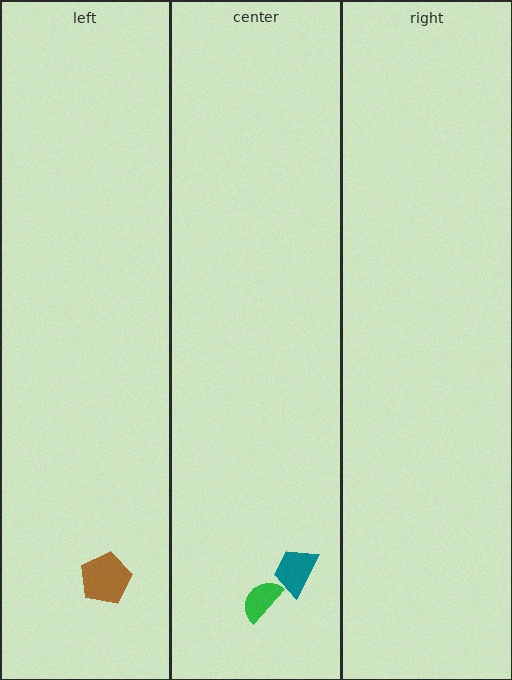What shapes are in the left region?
The brown pentagon.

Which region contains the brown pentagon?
The left region.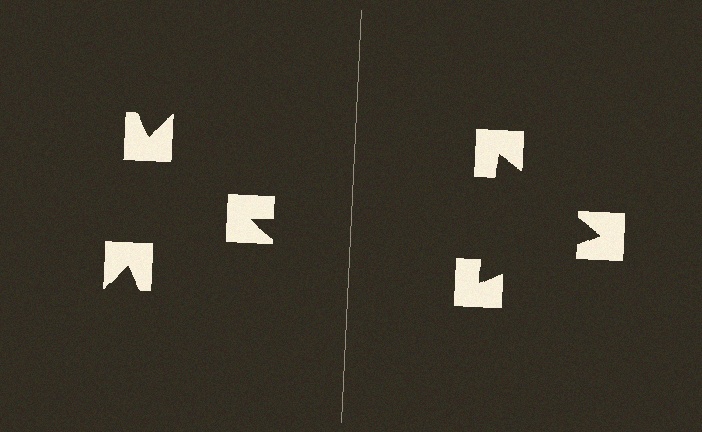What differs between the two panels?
The notched squares are positioned identically on both sides; only the wedge orientations differ. On the right they align to a triangle; on the left they are misaligned.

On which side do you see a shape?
An illusory triangle appears on the right side. On the left side the wedge cuts are rotated, so no coherent shape forms.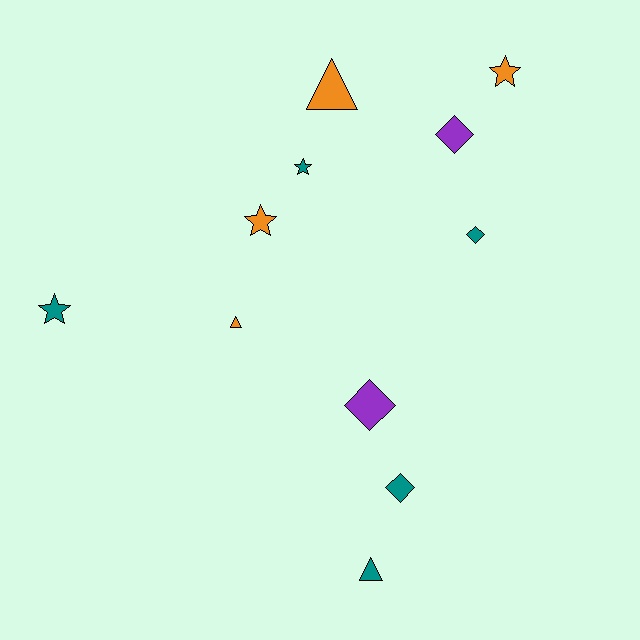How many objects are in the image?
There are 11 objects.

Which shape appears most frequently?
Diamond, with 4 objects.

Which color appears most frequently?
Teal, with 5 objects.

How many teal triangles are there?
There is 1 teal triangle.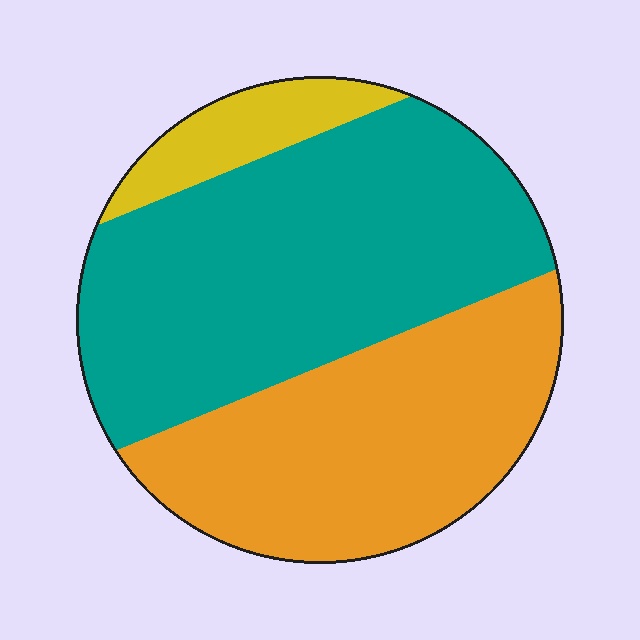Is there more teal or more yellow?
Teal.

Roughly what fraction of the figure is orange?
Orange takes up about two fifths (2/5) of the figure.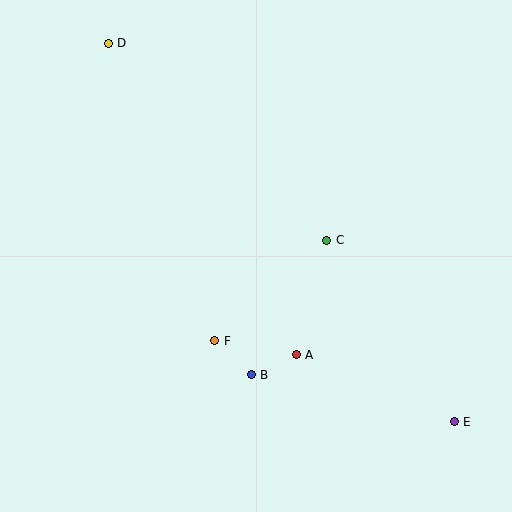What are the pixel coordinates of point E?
Point E is at (454, 422).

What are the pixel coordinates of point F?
Point F is at (214, 341).